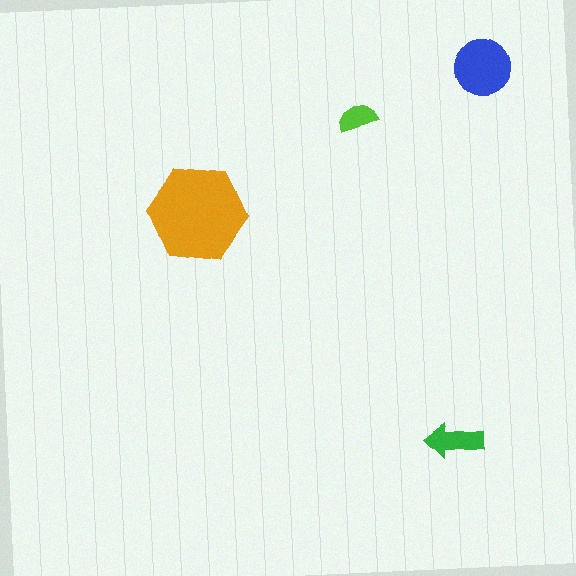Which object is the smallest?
The lime semicircle.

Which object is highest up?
The blue circle is topmost.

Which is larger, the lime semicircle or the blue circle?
The blue circle.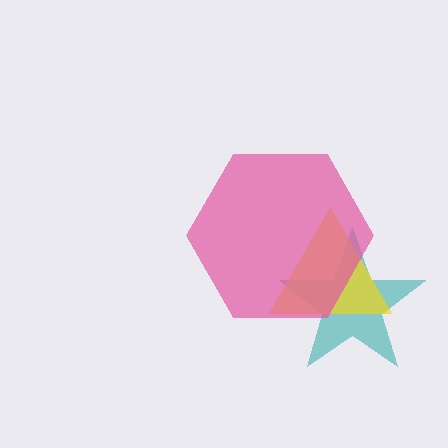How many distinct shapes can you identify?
There are 3 distinct shapes: a teal star, a yellow triangle, a pink hexagon.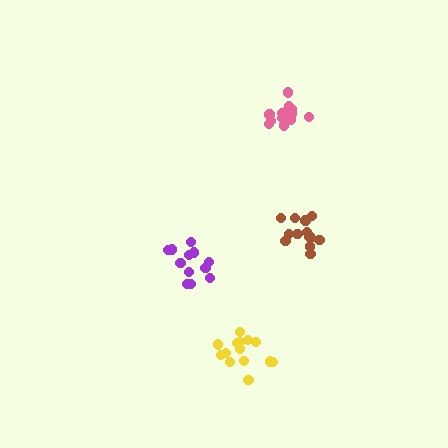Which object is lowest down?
The yellow cluster is bottommost.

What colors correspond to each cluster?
The clusters are colored: yellow, brown, purple, pink.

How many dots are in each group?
Group 1: 14 dots, Group 2: 13 dots, Group 3: 12 dots, Group 4: 14 dots (53 total).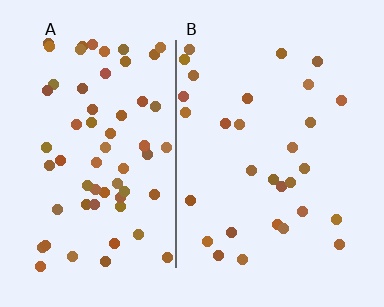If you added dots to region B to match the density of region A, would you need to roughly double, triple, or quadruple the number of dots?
Approximately double.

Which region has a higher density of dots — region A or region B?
A (the left).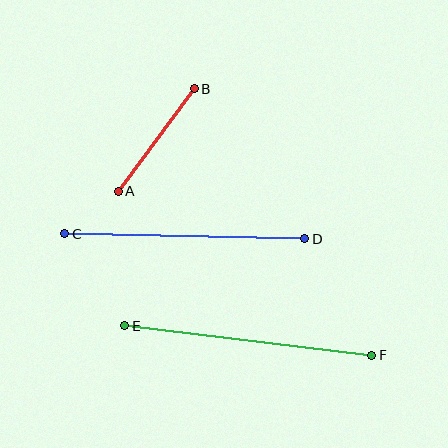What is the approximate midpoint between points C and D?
The midpoint is at approximately (185, 236) pixels.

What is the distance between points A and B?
The distance is approximately 128 pixels.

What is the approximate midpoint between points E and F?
The midpoint is at approximately (248, 340) pixels.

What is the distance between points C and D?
The distance is approximately 240 pixels.